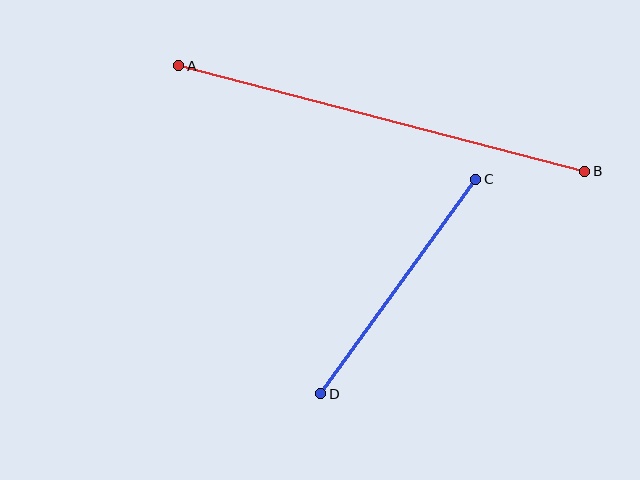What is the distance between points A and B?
The distance is approximately 420 pixels.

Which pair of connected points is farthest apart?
Points A and B are farthest apart.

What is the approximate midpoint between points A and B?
The midpoint is at approximately (382, 118) pixels.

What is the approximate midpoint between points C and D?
The midpoint is at approximately (398, 286) pixels.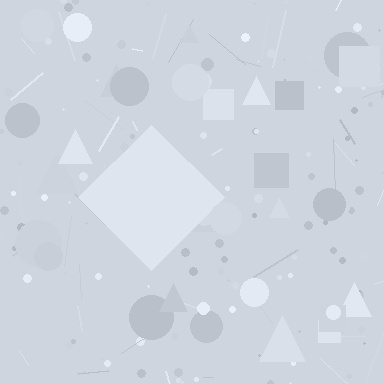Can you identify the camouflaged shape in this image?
The camouflaged shape is a diamond.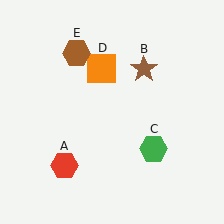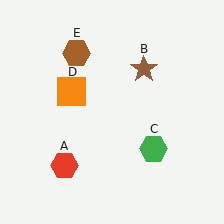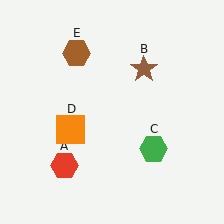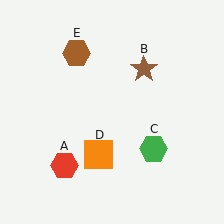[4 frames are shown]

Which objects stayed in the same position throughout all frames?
Red hexagon (object A) and brown star (object B) and green hexagon (object C) and brown hexagon (object E) remained stationary.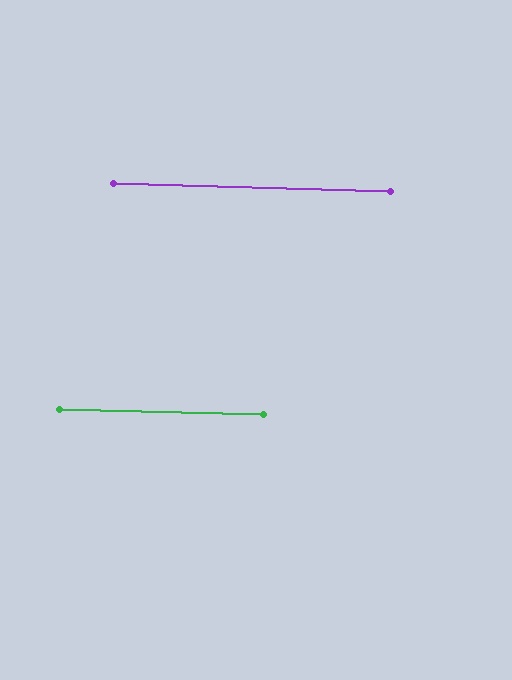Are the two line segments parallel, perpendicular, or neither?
Parallel — their directions differ by only 0.3°.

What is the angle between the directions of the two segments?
Approximately 0 degrees.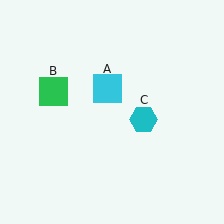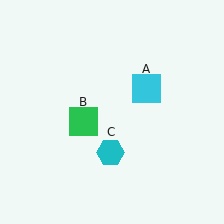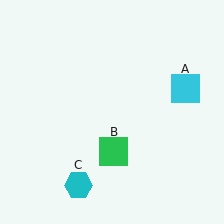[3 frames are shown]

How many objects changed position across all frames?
3 objects changed position: cyan square (object A), green square (object B), cyan hexagon (object C).